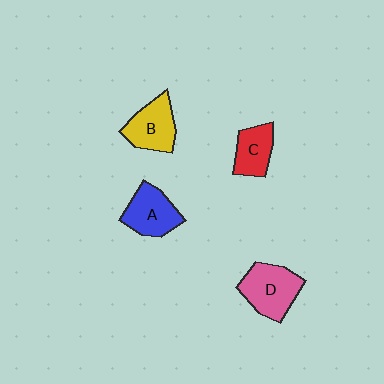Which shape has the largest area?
Shape D (pink).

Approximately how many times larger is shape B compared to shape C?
Approximately 1.3 times.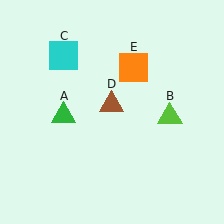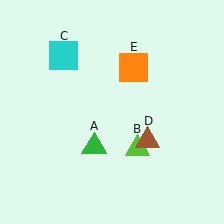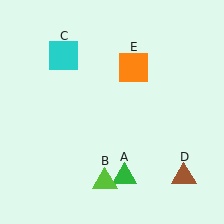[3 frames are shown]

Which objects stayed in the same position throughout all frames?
Cyan square (object C) and orange square (object E) remained stationary.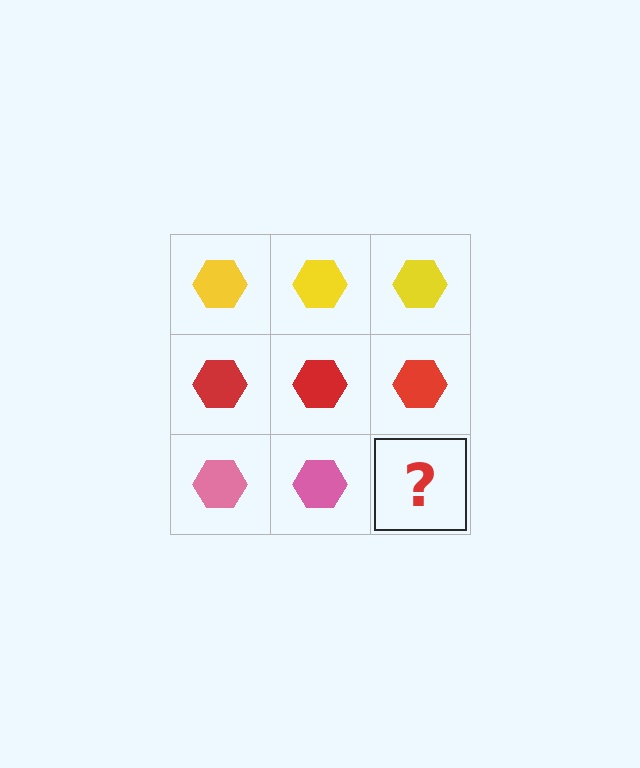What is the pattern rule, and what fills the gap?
The rule is that each row has a consistent color. The gap should be filled with a pink hexagon.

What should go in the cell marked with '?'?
The missing cell should contain a pink hexagon.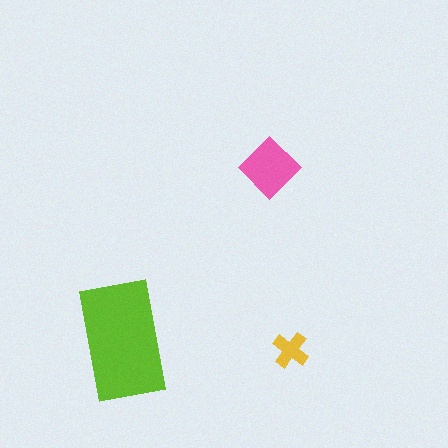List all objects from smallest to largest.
The yellow cross, the pink diamond, the lime rectangle.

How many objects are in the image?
There are 3 objects in the image.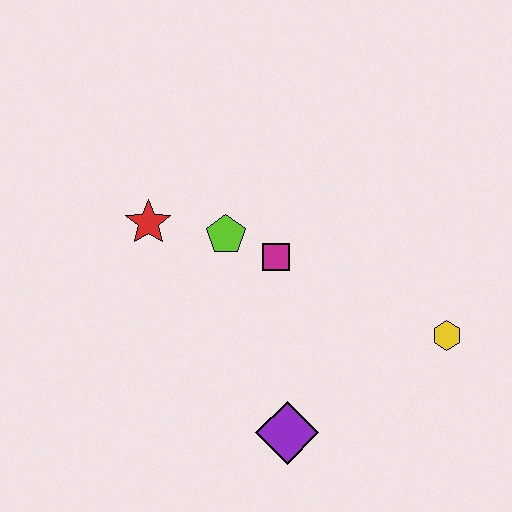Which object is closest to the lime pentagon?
The magenta square is closest to the lime pentagon.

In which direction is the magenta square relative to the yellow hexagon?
The magenta square is to the left of the yellow hexagon.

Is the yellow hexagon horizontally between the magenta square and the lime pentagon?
No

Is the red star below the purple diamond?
No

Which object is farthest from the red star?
The yellow hexagon is farthest from the red star.